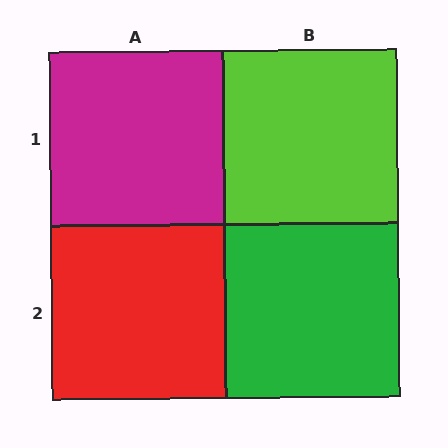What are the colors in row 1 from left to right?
Magenta, lime.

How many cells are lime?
1 cell is lime.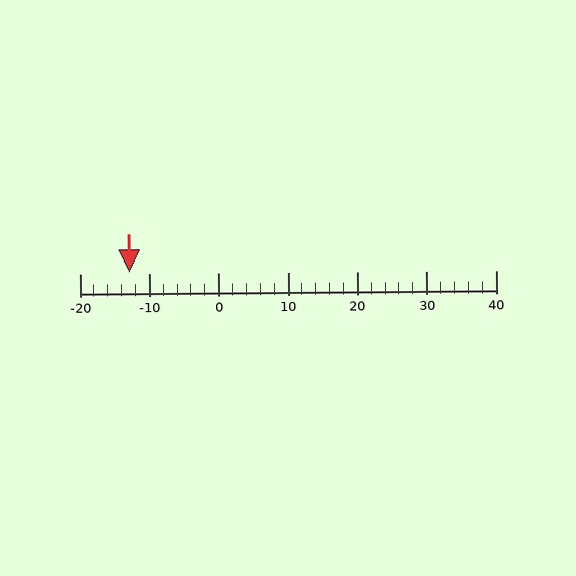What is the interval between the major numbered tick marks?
The major tick marks are spaced 10 units apart.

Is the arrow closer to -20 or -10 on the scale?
The arrow is closer to -10.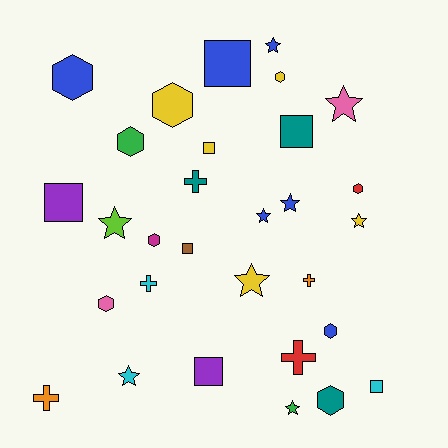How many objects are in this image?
There are 30 objects.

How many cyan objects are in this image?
There are 3 cyan objects.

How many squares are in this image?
There are 7 squares.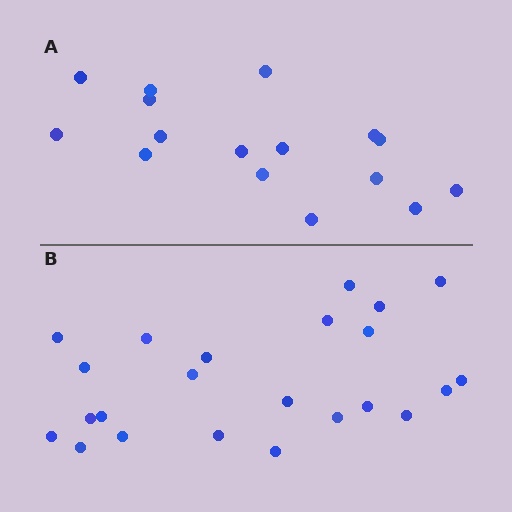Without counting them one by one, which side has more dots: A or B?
Region B (the bottom region) has more dots.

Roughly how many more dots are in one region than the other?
Region B has roughly 8 or so more dots than region A.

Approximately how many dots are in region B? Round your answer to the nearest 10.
About 20 dots. (The exact count is 23, which rounds to 20.)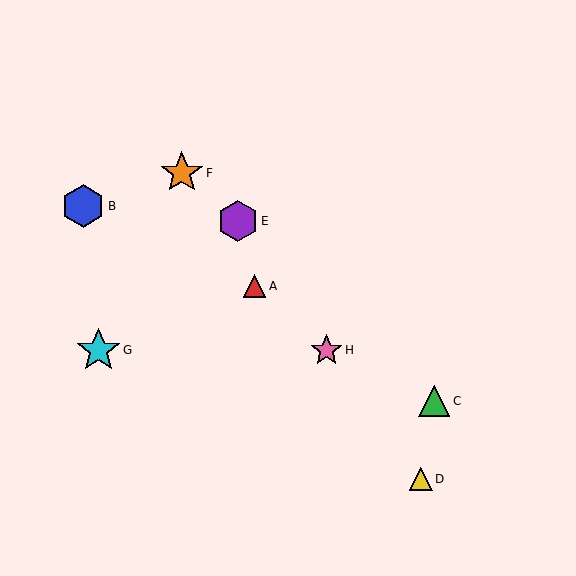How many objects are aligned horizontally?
2 objects (G, H) are aligned horizontally.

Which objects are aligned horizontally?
Objects G, H are aligned horizontally.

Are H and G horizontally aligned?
Yes, both are at y≈350.